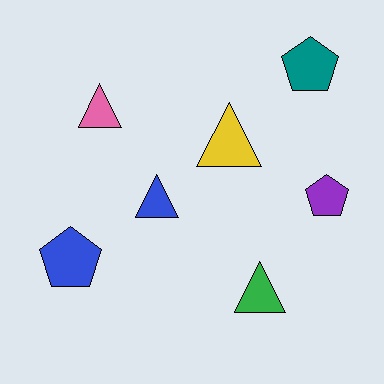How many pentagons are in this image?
There are 3 pentagons.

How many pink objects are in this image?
There is 1 pink object.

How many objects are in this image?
There are 7 objects.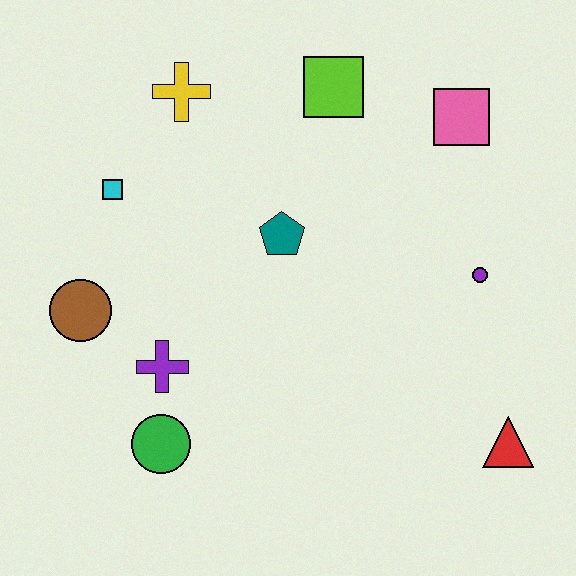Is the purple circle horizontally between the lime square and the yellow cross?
No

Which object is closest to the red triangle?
The purple circle is closest to the red triangle.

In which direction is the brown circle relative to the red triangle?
The brown circle is to the left of the red triangle.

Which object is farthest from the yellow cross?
The red triangle is farthest from the yellow cross.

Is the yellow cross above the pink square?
Yes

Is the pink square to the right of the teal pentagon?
Yes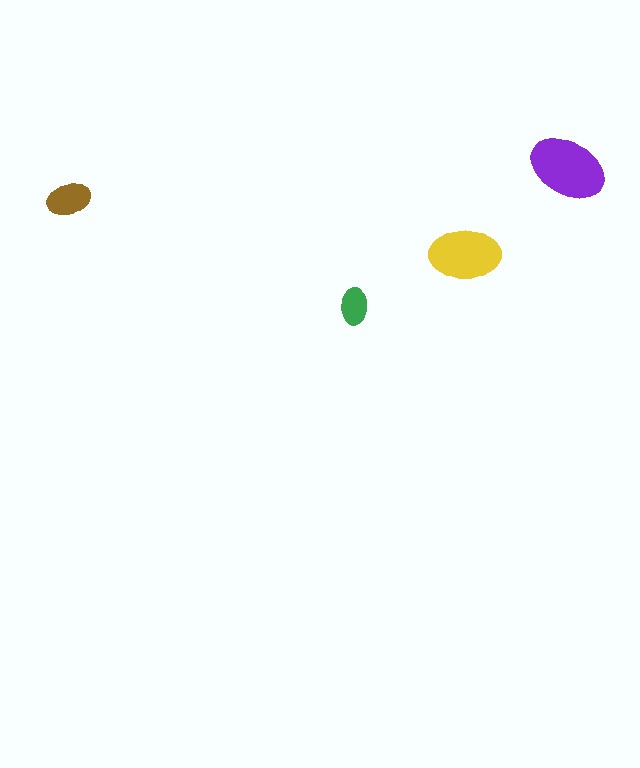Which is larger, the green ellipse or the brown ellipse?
The brown one.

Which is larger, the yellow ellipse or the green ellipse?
The yellow one.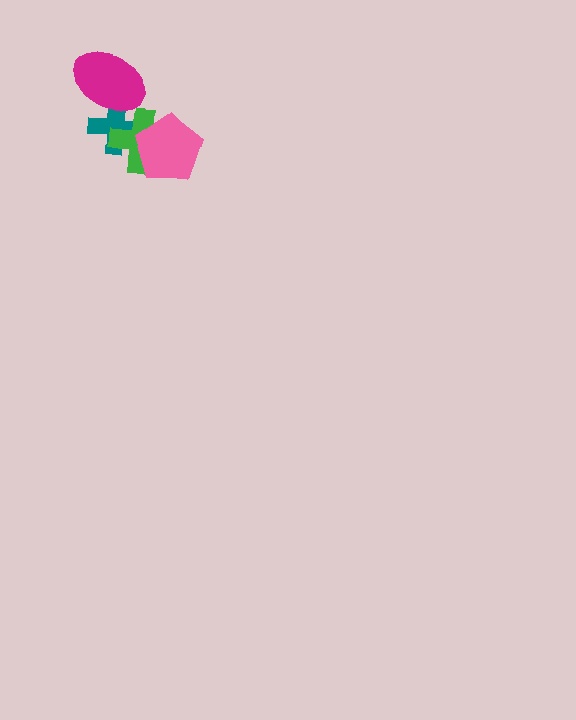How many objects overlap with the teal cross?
3 objects overlap with the teal cross.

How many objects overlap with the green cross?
2 objects overlap with the green cross.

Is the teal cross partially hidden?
Yes, it is partially covered by another shape.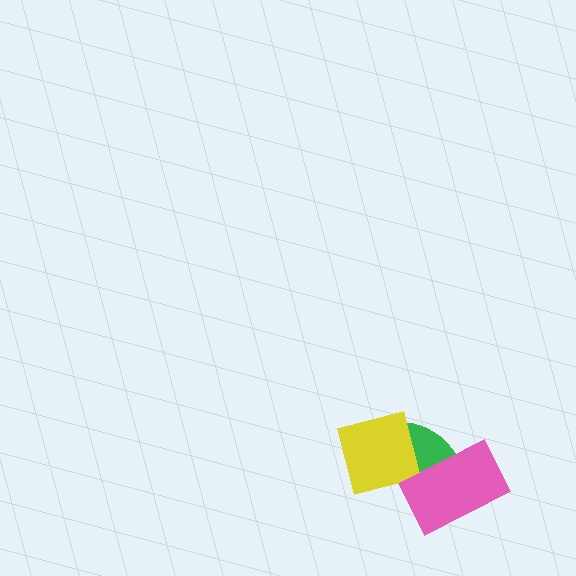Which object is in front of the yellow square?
The pink rectangle is in front of the yellow square.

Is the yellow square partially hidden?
Yes, it is partially covered by another shape.